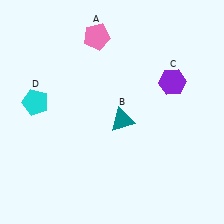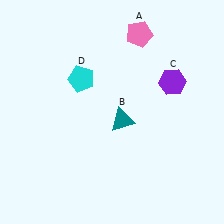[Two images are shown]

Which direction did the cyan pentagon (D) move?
The cyan pentagon (D) moved right.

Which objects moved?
The objects that moved are: the pink pentagon (A), the cyan pentagon (D).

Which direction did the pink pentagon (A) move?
The pink pentagon (A) moved right.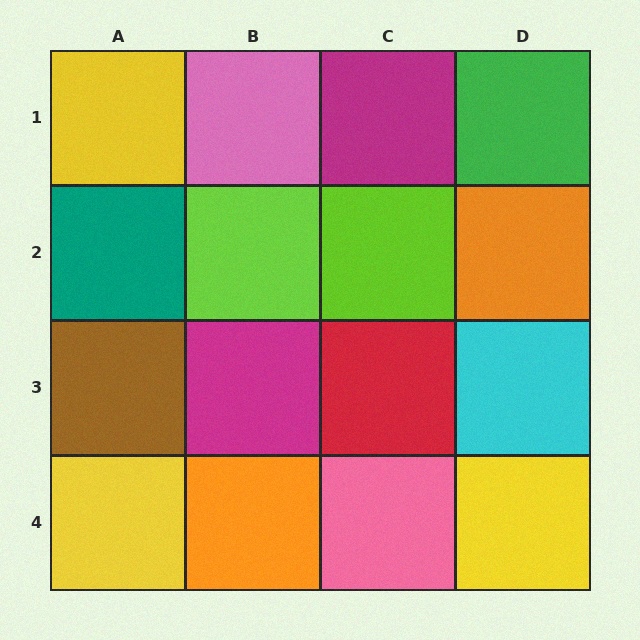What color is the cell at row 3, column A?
Brown.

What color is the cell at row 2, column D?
Orange.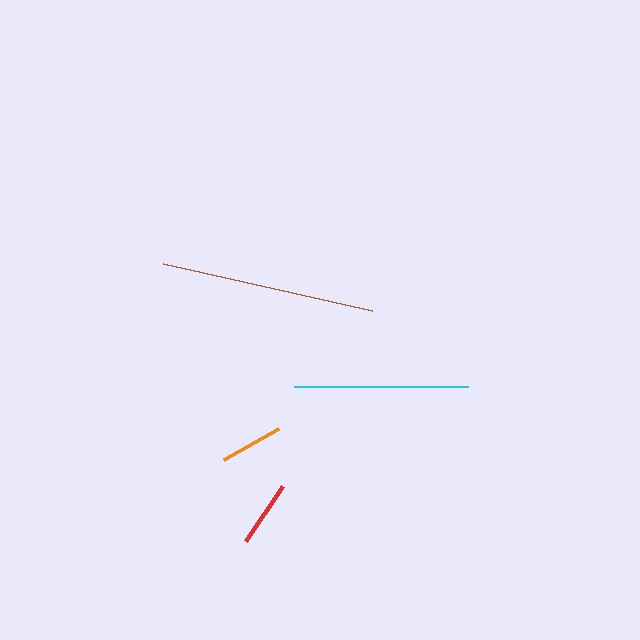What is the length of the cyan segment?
The cyan segment is approximately 175 pixels long.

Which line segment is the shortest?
The orange line is the shortest at approximately 63 pixels.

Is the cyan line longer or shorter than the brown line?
The brown line is longer than the cyan line.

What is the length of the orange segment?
The orange segment is approximately 63 pixels long.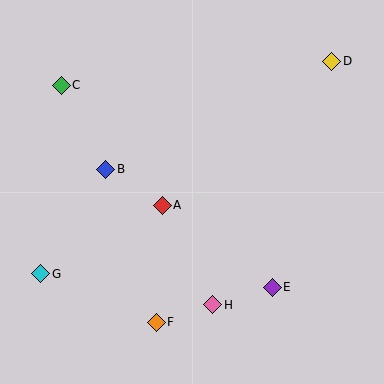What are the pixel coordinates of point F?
Point F is at (156, 322).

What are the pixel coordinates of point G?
Point G is at (41, 274).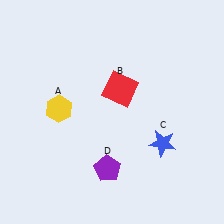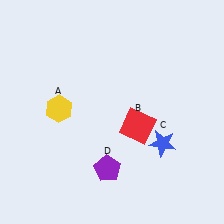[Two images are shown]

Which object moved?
The red square (B) moved down.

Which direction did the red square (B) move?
The red square (B) moved down.